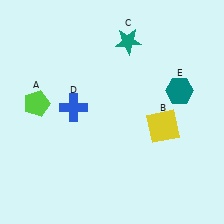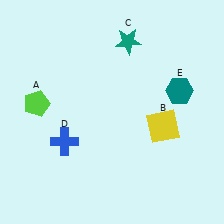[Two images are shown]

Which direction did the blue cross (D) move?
The blue cross (D) moved down.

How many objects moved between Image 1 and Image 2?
1 object moved between the two images.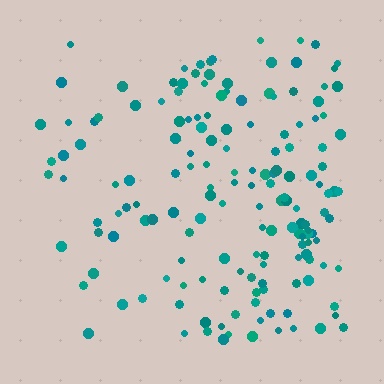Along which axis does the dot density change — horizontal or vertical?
Horizontal.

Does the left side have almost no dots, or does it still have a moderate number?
Still a moderate number, just noticeably fewer than the right.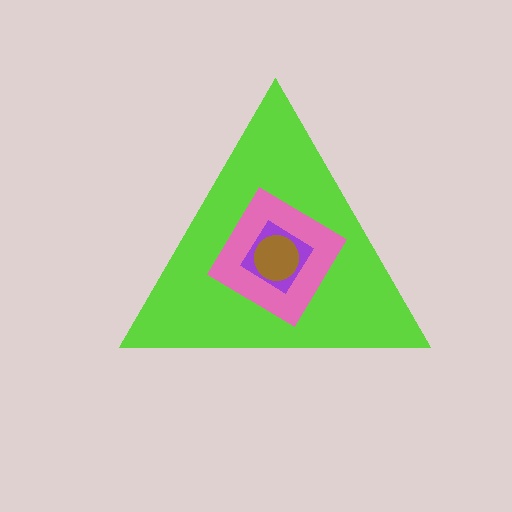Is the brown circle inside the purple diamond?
Yes.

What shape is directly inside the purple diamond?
The brown circle.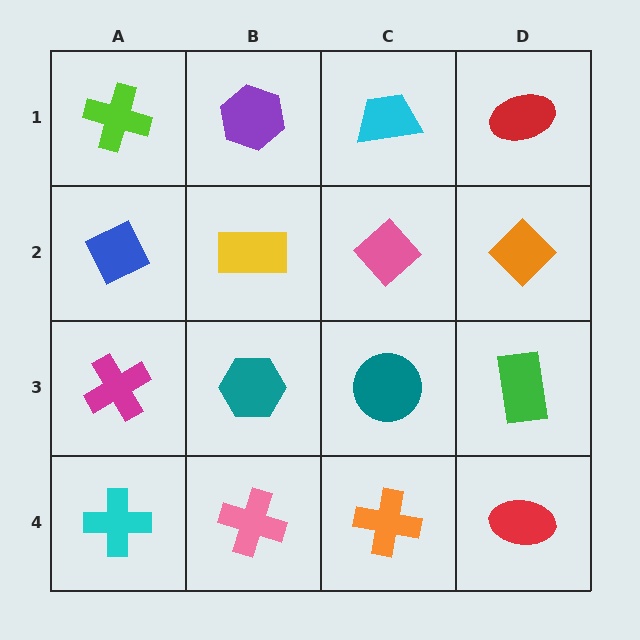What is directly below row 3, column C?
An orange cross.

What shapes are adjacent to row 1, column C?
A pink diamond (row 2, column C), a purple hexagon (row 1, column B), a red ellipse (row 1, column D).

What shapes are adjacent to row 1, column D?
An orange diamond (row 2, column D), a cyan trapezoid (row 1, column C).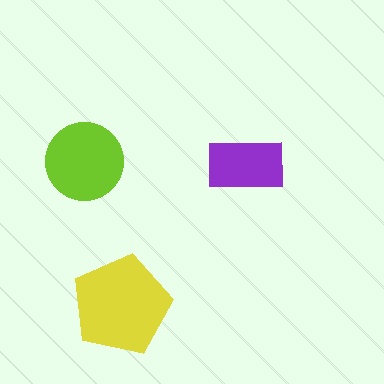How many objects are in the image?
There are 3 objects in the image.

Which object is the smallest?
The purple rectangle.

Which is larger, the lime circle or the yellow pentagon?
The yellow pentagon.